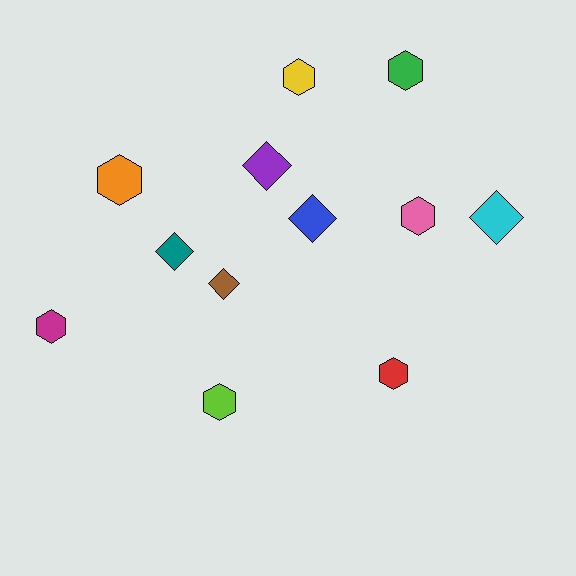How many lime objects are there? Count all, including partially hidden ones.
There is 1 lime object.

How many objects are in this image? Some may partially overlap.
There are 12 objects.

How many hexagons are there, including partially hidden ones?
There are 7 hexagons.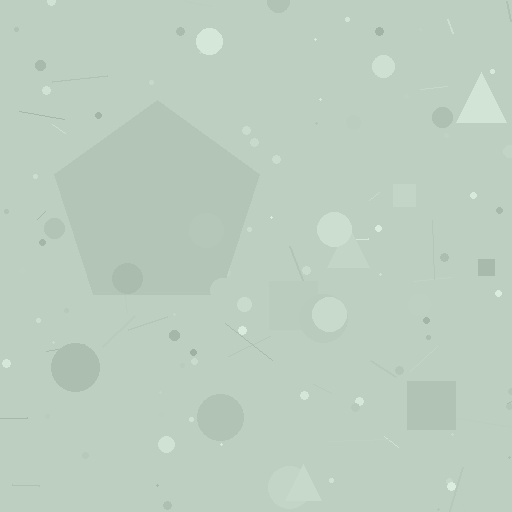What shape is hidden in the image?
A pentagon is hidden in the image.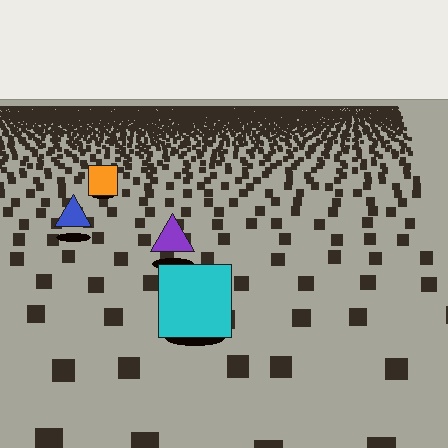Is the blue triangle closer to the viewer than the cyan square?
No. The cyan square is closer — you can tell from the texture gradient: the ground texture is coarser near it.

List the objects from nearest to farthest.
From nearest to farthest: the cyan square, the purple triangle, the blue triangle, the orange square.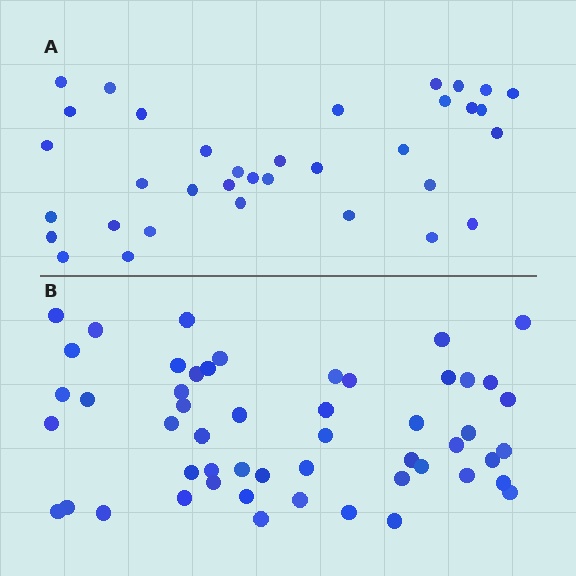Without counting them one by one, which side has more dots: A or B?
Region B (the bottom region) has more dots.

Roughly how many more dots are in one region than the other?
Region B has approximately 15 more dots than region A.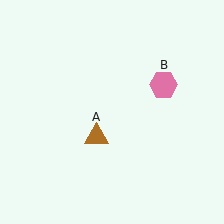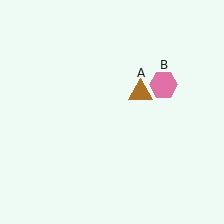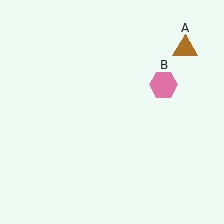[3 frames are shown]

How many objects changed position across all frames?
1 object changed position: brown triangle (object A).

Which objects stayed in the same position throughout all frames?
Pink hexagon (object B) remained stationary.